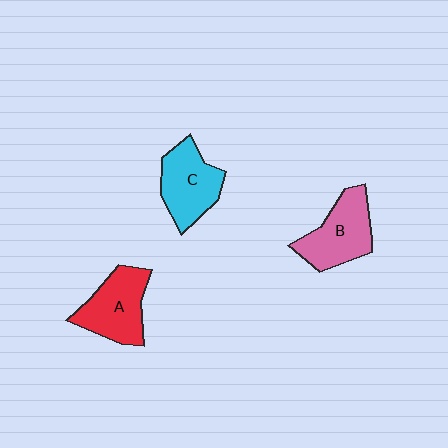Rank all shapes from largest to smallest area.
From largest to smallest: A (red), B (pink), C (cyan).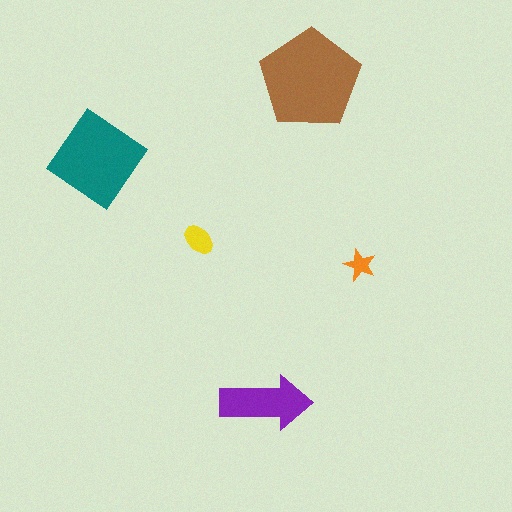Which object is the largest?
The brown pentagon.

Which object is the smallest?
The orange star.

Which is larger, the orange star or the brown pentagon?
The brown pentagon.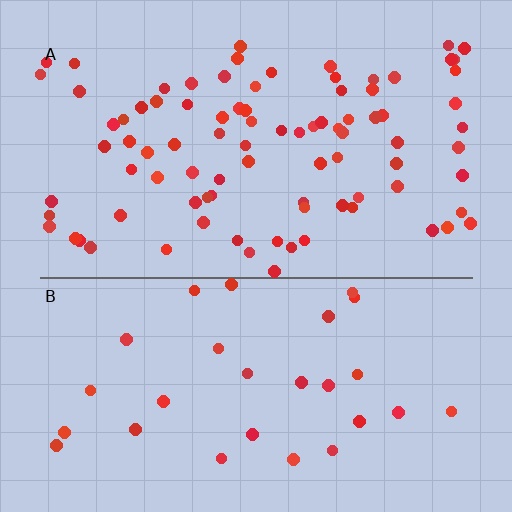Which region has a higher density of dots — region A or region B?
A (the top).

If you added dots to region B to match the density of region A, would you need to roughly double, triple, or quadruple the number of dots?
Approximately triple.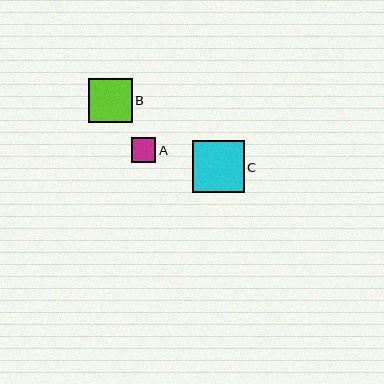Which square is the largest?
Square C is the largest with a size of approximately 52 pixels.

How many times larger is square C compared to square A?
Square C is approximately 2.1 times the size of square A.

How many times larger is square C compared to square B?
Square C is approximately 1.2 times the size of square B.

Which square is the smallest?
Square A is the smallest with a size of approximately 25 pixels.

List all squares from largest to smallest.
From largest to smallest: C, B, A.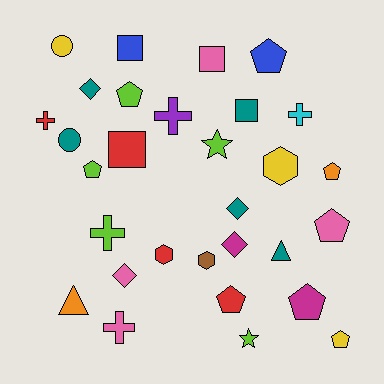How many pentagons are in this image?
There are 8 pentagons.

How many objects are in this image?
There are 30 objects.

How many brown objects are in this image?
There is 1 brown object.